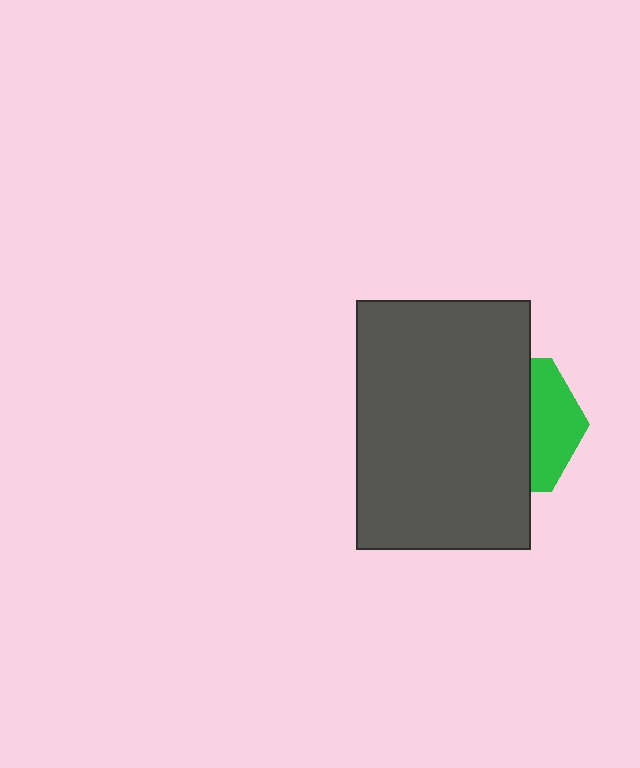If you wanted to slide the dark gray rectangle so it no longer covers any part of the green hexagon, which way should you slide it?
Slide it left — that is the most direct way to separate the two shapes.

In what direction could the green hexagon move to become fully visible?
The green hexagon could move right. That would shift it out from behind the dark gray rectangle entirely.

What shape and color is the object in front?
The object in front is a dark gray rectangle.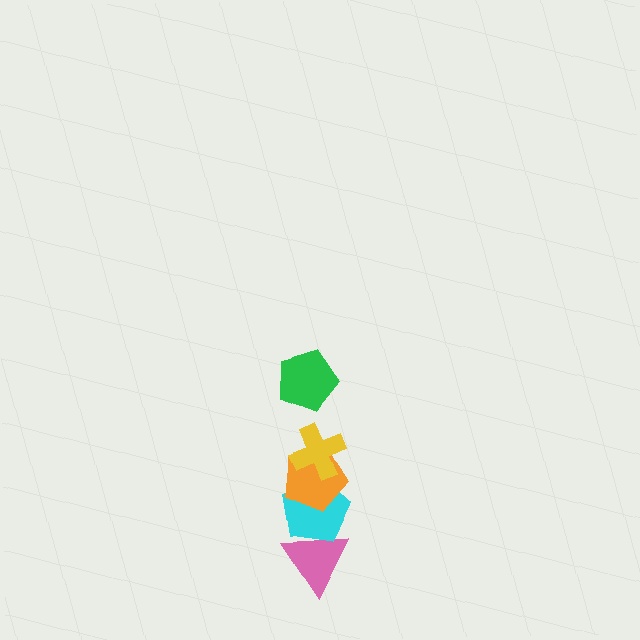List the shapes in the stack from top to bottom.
From top to bottom: the green pentagon, the yellow cross, the orange pentagon, the cyan pentagon, the pink triangle.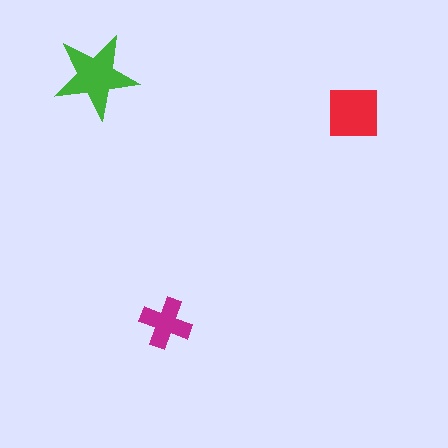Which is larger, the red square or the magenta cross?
The red square.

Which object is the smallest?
The magenta cross.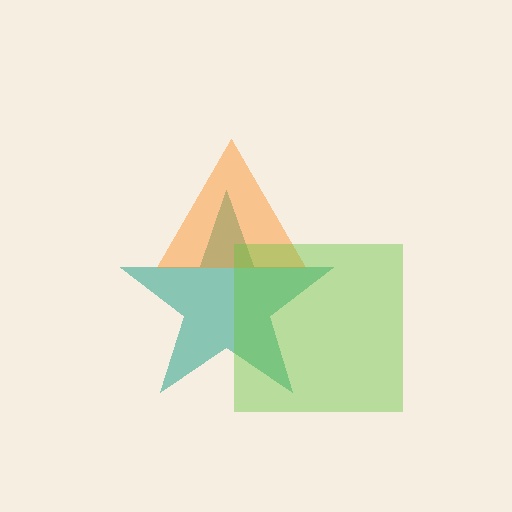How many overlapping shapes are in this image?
There are 3 overlapping shapes in the image.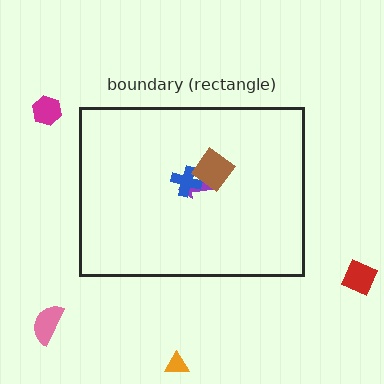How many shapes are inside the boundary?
3 inside, 4 outside.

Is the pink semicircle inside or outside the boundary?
Outside.